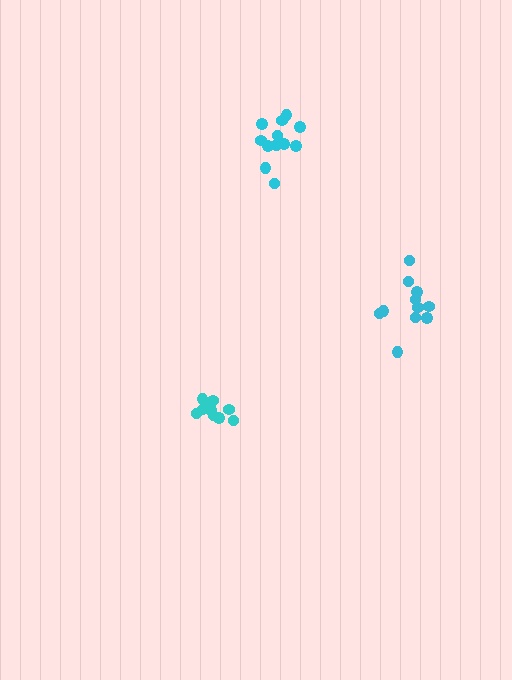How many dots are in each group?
Group 1: 12 dots, Group 2: 11 dots, Group 3: 10 dots (33 total).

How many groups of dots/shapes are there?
There are 3 groups.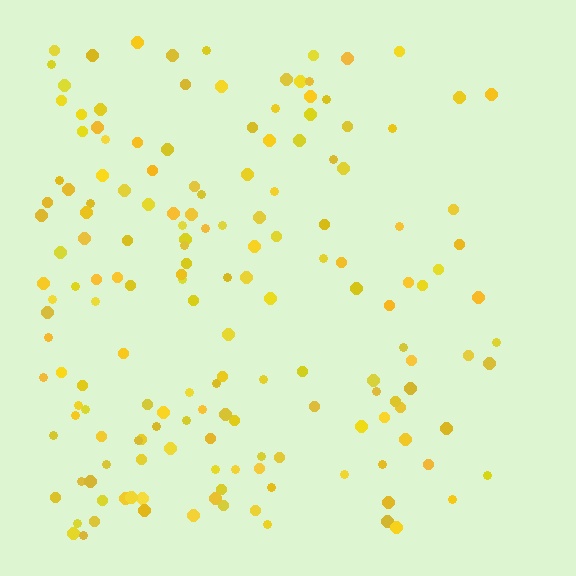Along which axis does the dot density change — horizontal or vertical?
Horizontal.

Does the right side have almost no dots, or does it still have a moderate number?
Still a moderate number, just noticeably fewer than the left.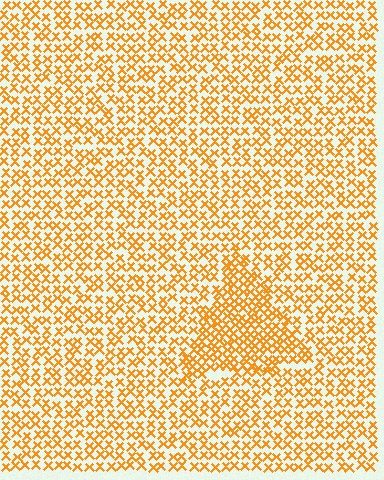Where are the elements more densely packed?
The elements are more densely packed inside the triangle boundary.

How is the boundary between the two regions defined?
The boundary is defined by a change in element density (approximately 1.6x ratio). All elements are the same color, size, and shape.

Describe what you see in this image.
The image contains small orange elements arranged at two different densities. A triangle-shaped region is visible where the elements are more densely packed than the surrounding area.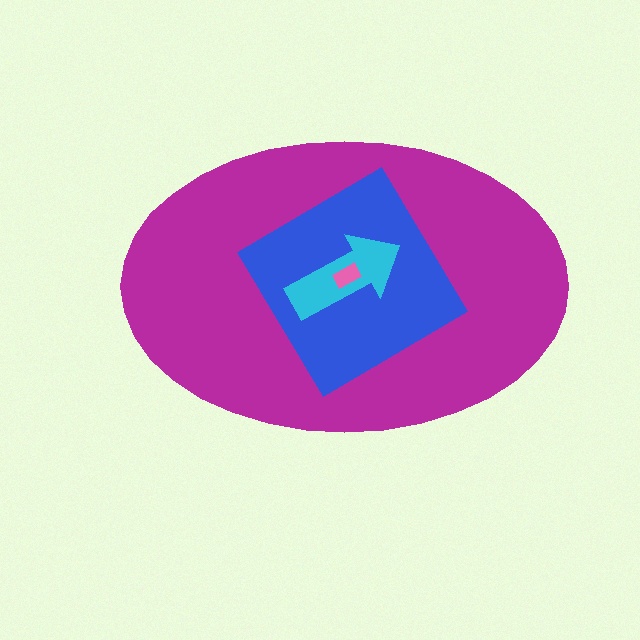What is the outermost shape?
The magenta ellipse.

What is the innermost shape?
The pink rectangle.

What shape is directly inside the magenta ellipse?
The blue diamond.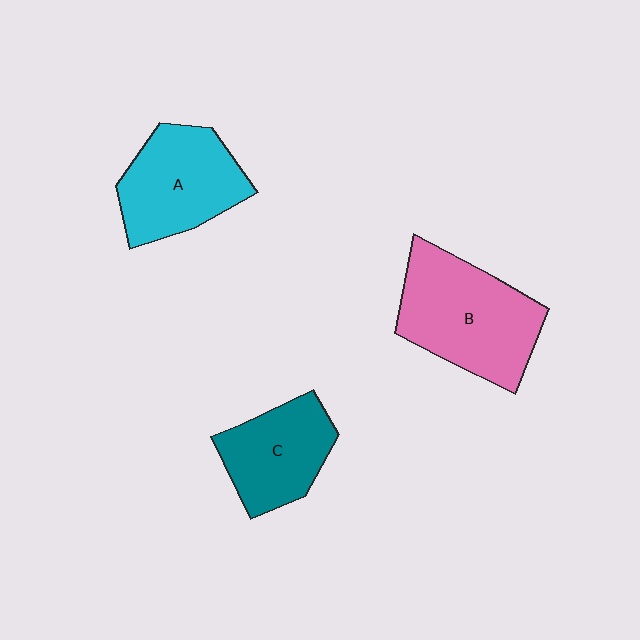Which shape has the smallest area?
Shape C (teal).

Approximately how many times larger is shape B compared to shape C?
Approximately 1.4 times.